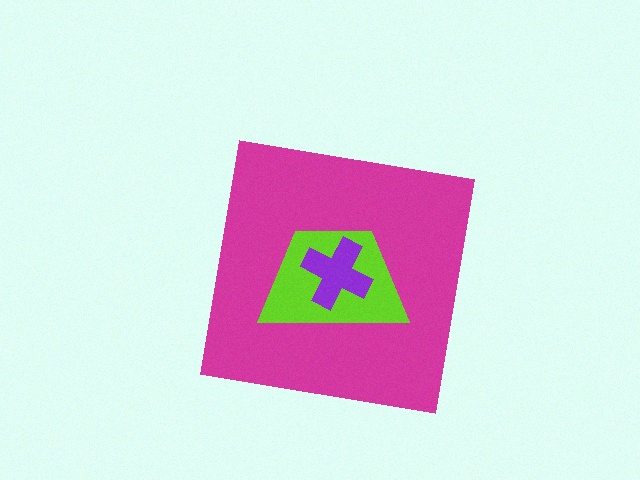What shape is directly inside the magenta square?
The lime trapezoid.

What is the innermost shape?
The purple cross.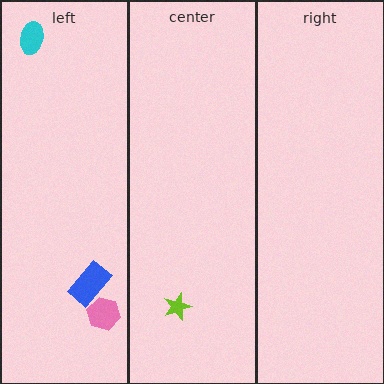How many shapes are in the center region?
1.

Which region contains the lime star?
The center region.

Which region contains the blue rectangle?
The left region.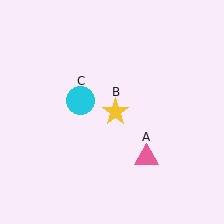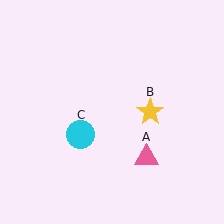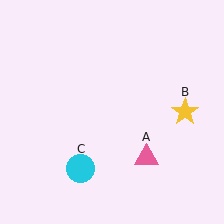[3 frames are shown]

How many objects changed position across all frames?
2 objects changed position: yellow star (object B), cyan circle (object C).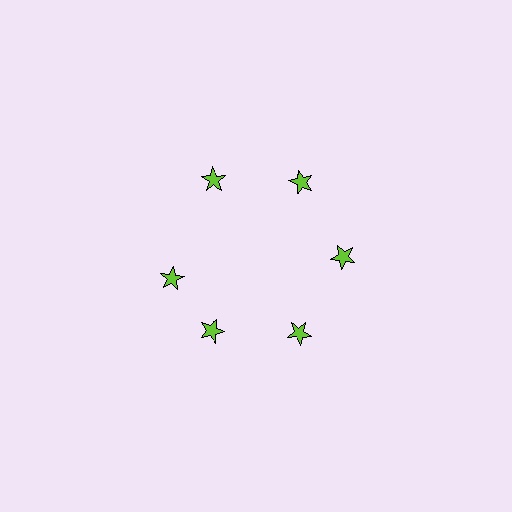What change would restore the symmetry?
The symmetry would be restored by rotating it back into even spacing with its neighbors so that all 6 stars sit at equal angles and equal distance from the center.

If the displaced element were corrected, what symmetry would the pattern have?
It would have 6-fold rotational symmetry — the pattern would map onto itself every 60 degrees.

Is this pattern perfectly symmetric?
No. The 6 lime stars are arranged in a ring, but one element near the 9 o'clock position is rotated out of alignment along the ring, breaking the 6-fold rotational symmetry.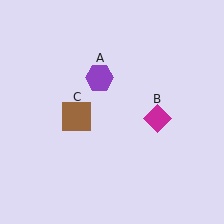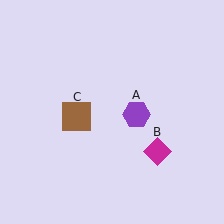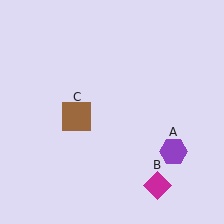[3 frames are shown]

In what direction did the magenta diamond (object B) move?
The magenta diamond (object B) moved down.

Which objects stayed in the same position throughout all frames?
Brown square (object C) remained stationary.